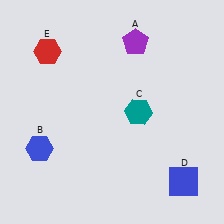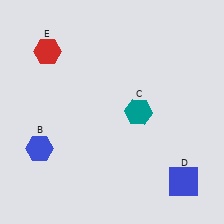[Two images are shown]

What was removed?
The purple pentagon (A) was removed in Image 2.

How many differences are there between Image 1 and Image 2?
There is 1 difference between the two images.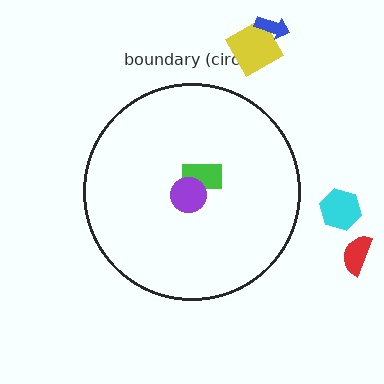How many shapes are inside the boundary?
2 inside, 4 outside.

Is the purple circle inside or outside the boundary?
Inside.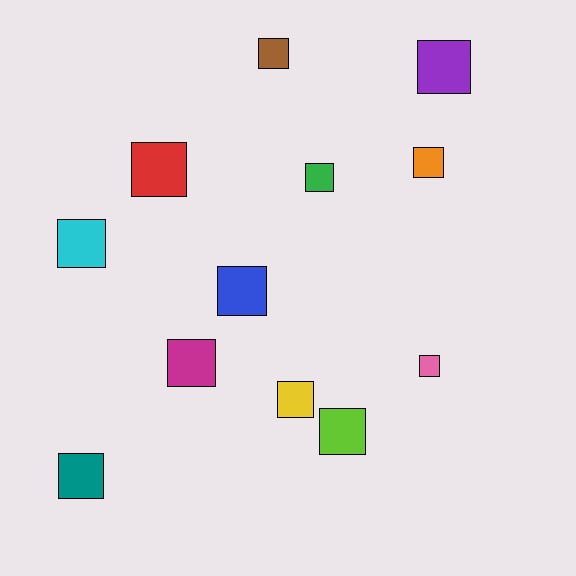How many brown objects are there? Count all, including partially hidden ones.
There is 1 brown object.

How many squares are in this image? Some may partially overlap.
There are 12 squares.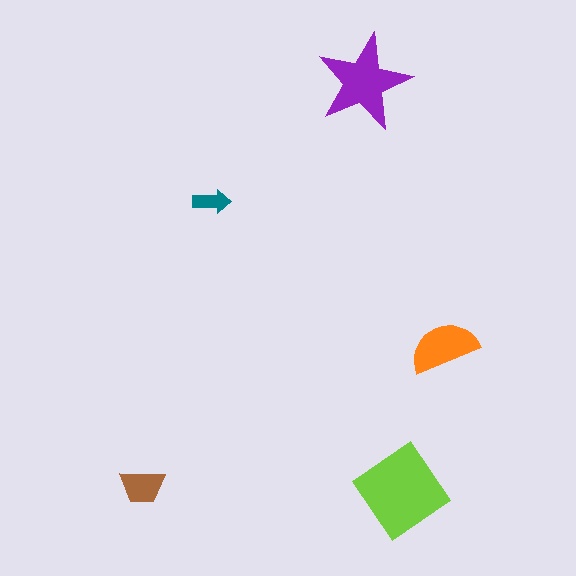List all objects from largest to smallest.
The lime diamond, the purple star, the orange semicircle, the brown trapezoid, the teal arrow.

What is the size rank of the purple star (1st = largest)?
2nd.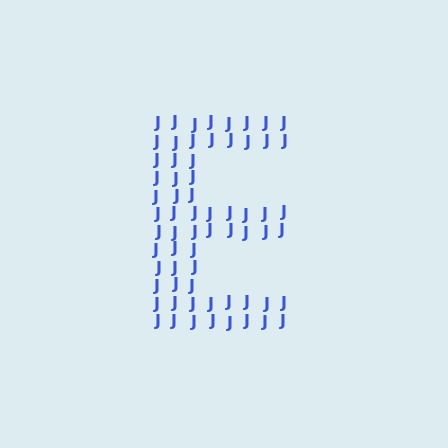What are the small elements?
The small elements are letter J's.